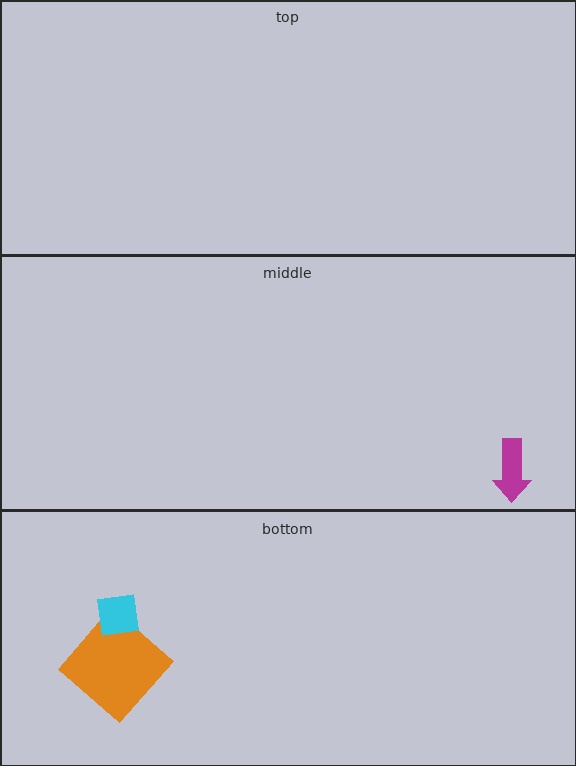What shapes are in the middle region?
The magenta arrow.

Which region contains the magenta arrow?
The middle region.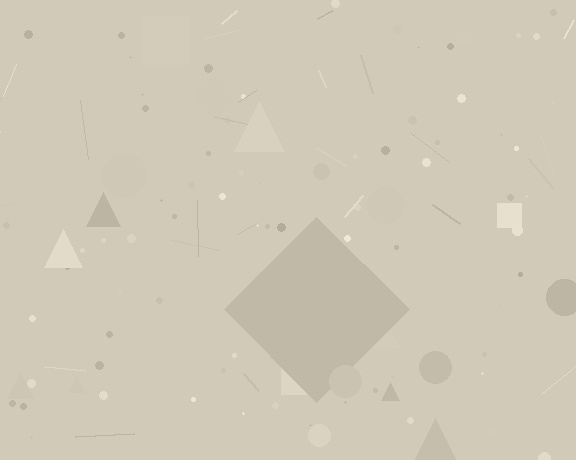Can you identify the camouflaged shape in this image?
The camouflaged shape is a diamond.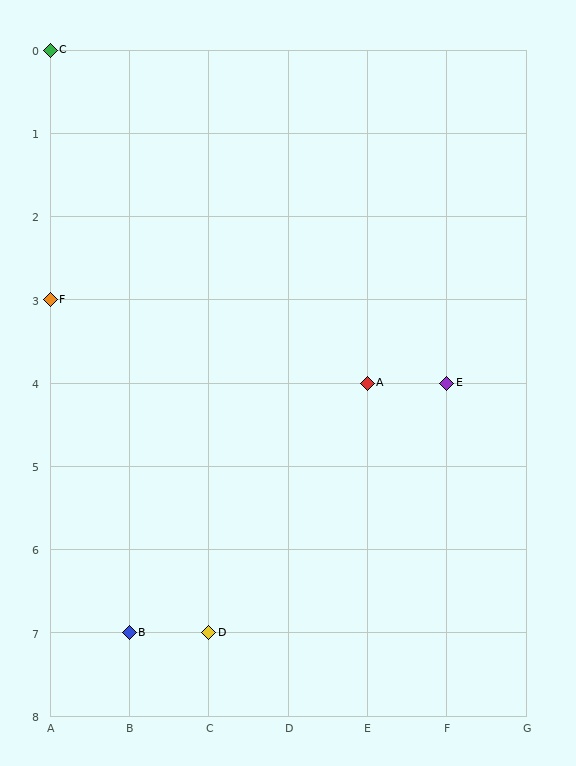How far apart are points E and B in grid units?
Points E and B are 4 columns and 3 rows apart (about 5.0 grid units diagonally).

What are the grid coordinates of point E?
Point E is at grid coordinates (F, 4).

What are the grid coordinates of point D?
Point D is at grid coordinates (C, 7).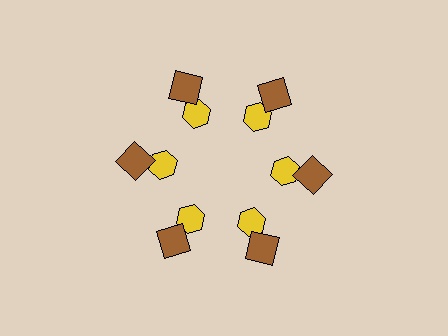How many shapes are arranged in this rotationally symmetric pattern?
There are 12 shapes, arranged in 6 groups of 2.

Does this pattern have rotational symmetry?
Yes, this pattern has 6-fold rotational symmetry. It looks the same after rotating 60 degrees around the center.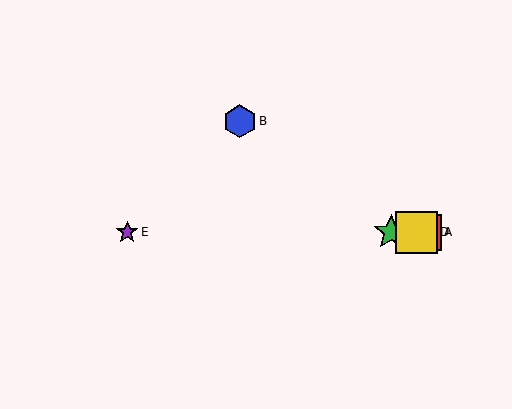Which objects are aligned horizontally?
Objects A, C, D, E are aligned horizontally.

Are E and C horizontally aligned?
Yes, both are at y≈232.